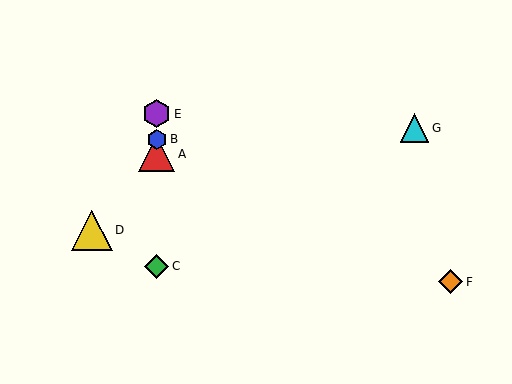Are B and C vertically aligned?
Yes, both are at x≈157.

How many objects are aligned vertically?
4 objects (A, B, C, E) are aligned vertically.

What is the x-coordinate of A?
Object A is at x≈157.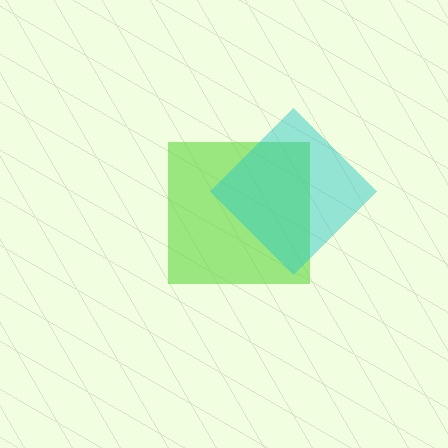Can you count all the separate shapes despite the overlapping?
Yes, there are 2 separate shapes.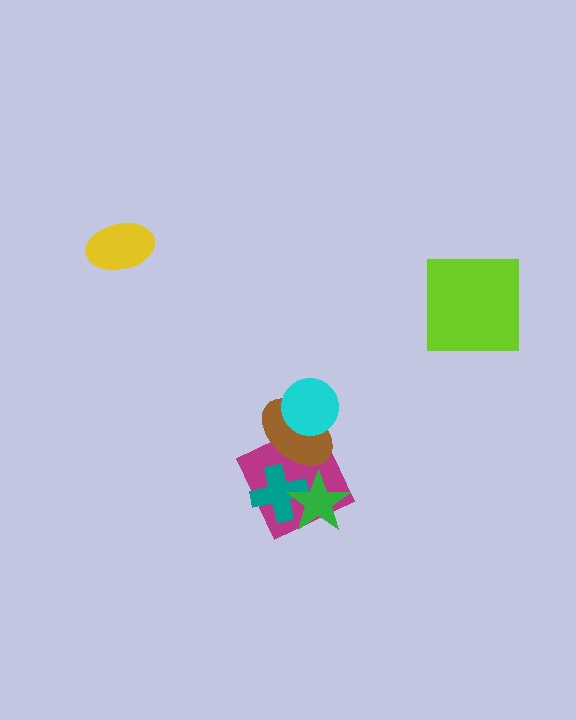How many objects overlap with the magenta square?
3 objects overlap with the magenta square.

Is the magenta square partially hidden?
Yes, it is partially covered by another shape.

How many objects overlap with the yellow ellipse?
0 objects overlap with the yellow ellipse.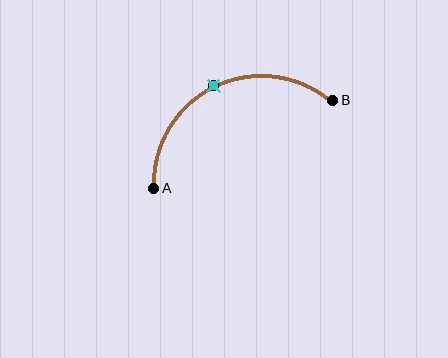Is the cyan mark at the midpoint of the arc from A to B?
Yes. The cyan mark lies on the arc at equal arc-length from both A and B — it is the arc midpoint.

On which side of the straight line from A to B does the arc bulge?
The arc bulges above the straight line connecting A and B.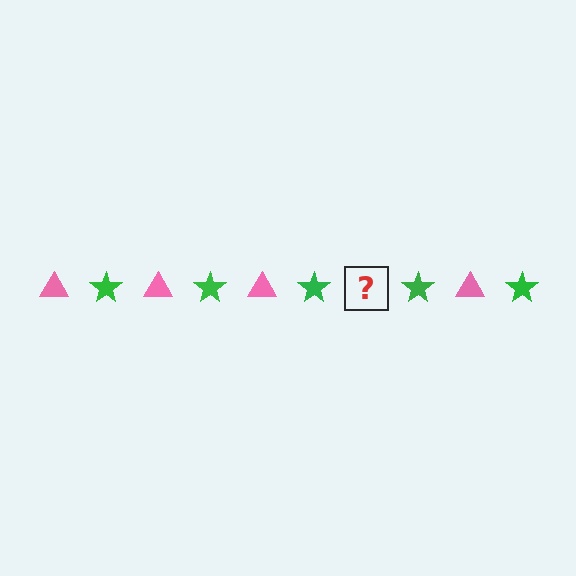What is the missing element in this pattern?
The missing element is a pink triangle.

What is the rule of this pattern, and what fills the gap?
The rule is that the pattern alternates between pink triangle and green star. The gap should be filled with a pink triangle.